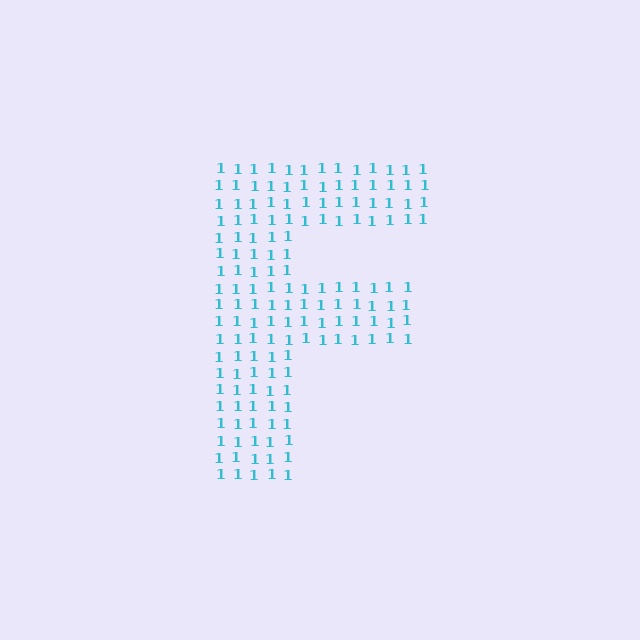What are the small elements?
The small elements are digit 1's.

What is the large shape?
The large shape is the letter F.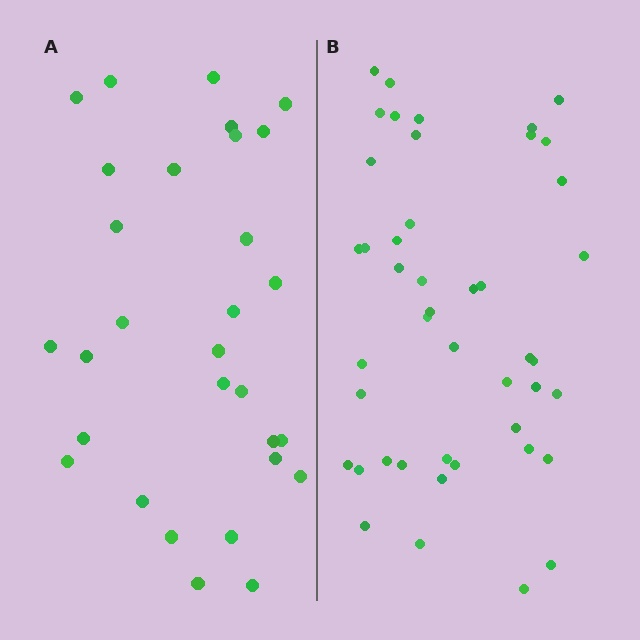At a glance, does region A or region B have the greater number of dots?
Region B (the right region) has more dots.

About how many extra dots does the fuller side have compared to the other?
Region B has approximately 15 more dots than region A.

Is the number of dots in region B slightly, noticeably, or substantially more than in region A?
Region B has substantially more. The ratio is roughly 1.5 to 1.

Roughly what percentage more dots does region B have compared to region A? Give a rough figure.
About 50% more.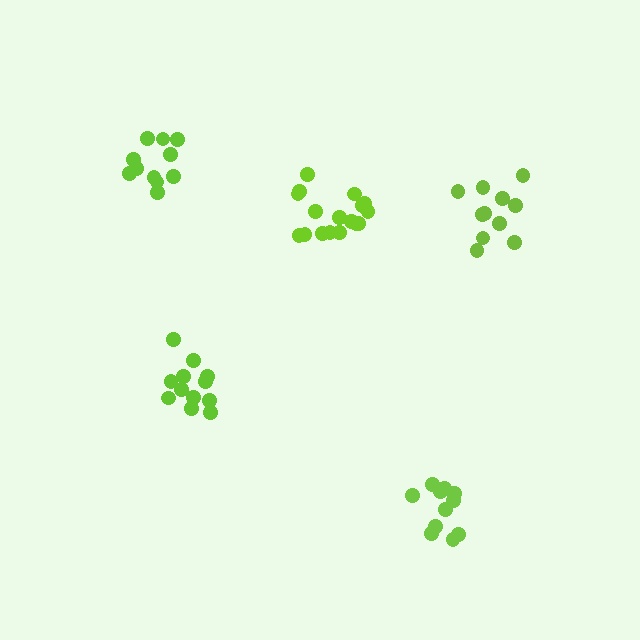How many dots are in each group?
Group 1: 11 dots, Group 2: 12 dots, Group 3: 11 dots, Group 4: 17 dots, Group 5: 11 dots (62 total).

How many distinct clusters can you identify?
There are 5 distinct clusters.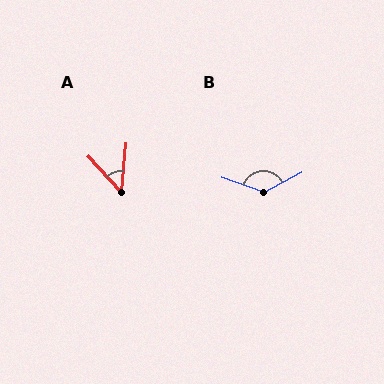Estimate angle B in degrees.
Approximately 133 degrees.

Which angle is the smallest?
A, at approximately 48 degrees.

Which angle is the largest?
B, at approximately 133 degrees.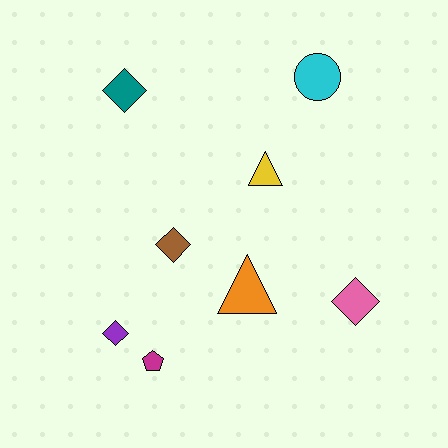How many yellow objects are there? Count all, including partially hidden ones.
There is 1 yellow object.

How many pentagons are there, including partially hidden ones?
There is 1 pentagon.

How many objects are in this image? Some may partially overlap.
There are 8 objects.